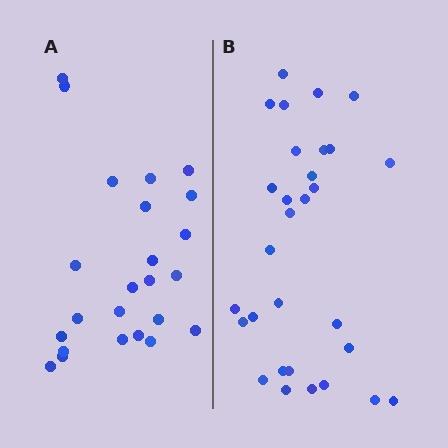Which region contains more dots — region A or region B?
Region B (the right region) has more dots.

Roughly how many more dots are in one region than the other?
Region B has about 6 more dots than region A.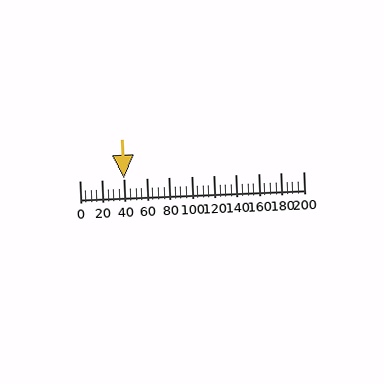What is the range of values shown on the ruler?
The ruler shows values from 0 to 200.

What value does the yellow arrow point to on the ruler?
The yellow arrow points to approximately 40.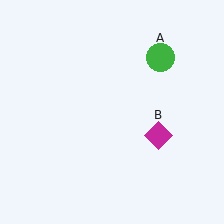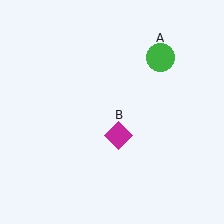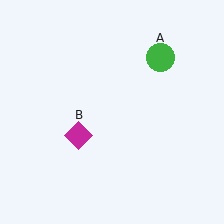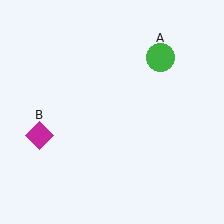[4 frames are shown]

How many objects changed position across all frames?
1 object changed position: magenta diamond (object B).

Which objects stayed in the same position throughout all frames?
Green circle (object A) remained stationary.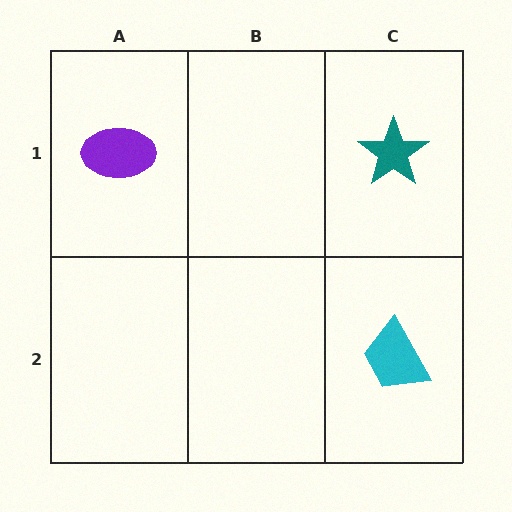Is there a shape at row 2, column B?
No, that cell is empty.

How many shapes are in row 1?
2 shapes.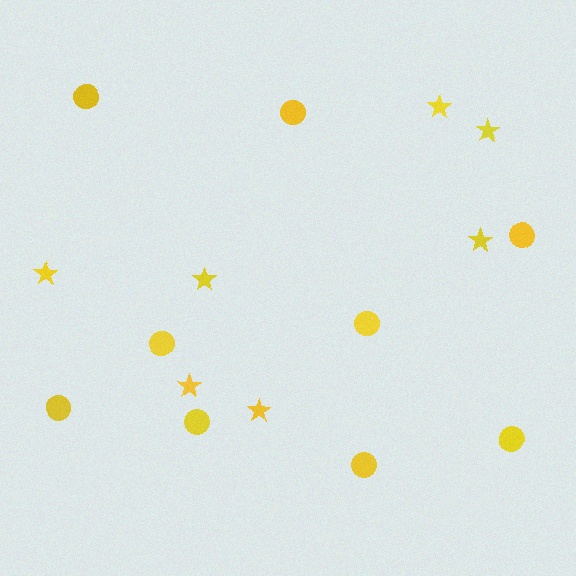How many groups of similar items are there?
There are 2 groups: one group of stars (7) and one group of circles (9).